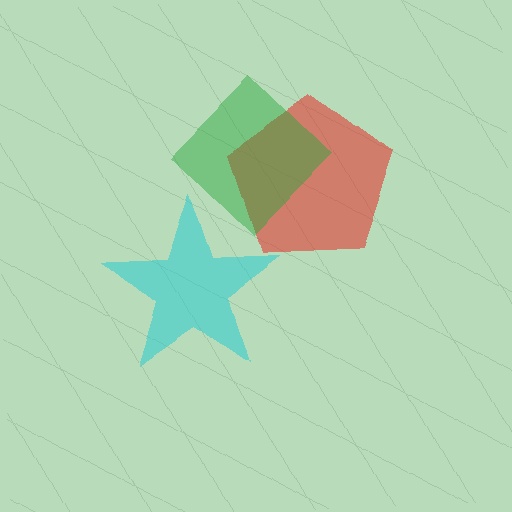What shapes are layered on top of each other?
The layered shapes are: a red pentagon, a green diamond, a cyan star.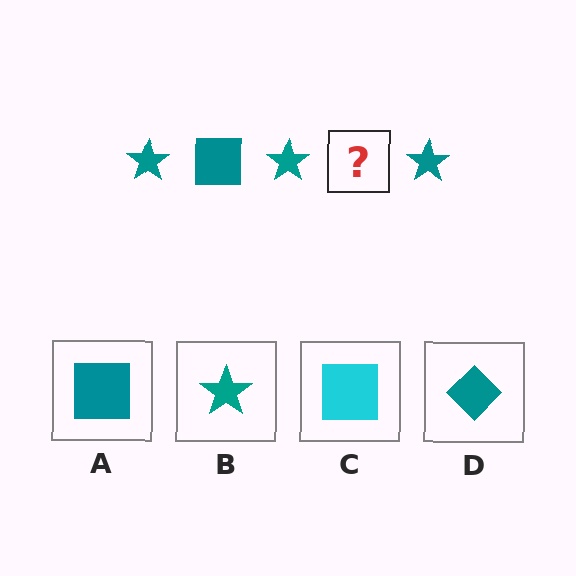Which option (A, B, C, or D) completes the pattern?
A.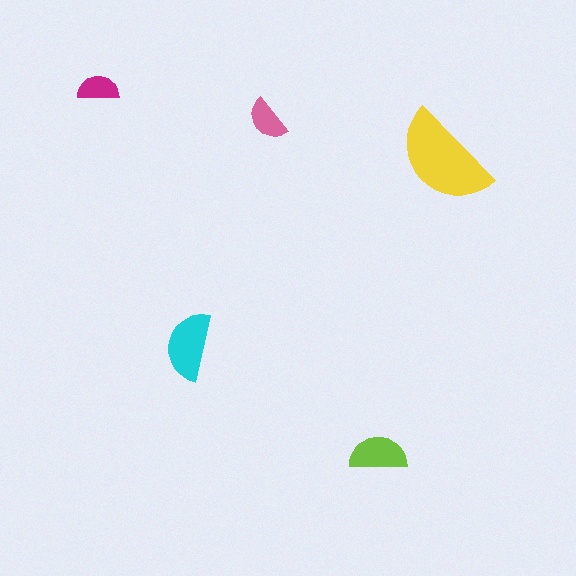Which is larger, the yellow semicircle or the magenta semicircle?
The yellow one.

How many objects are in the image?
There are 5 objects in the image.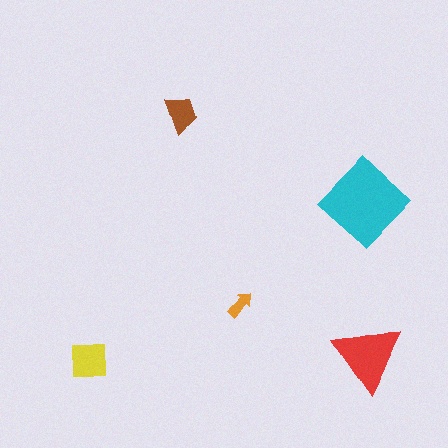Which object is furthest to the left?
The yellow square is leftmost.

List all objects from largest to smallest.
The cyan diamond, the red triangle, the yellow square, the brown trapezoid, the orange arrow.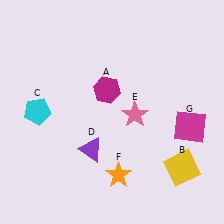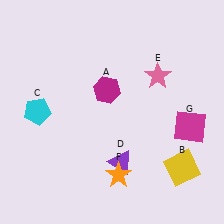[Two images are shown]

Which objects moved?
The objects that moved are: the purple triangle (D), the pink star (E).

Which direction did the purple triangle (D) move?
The purple triangle (D) moved right.